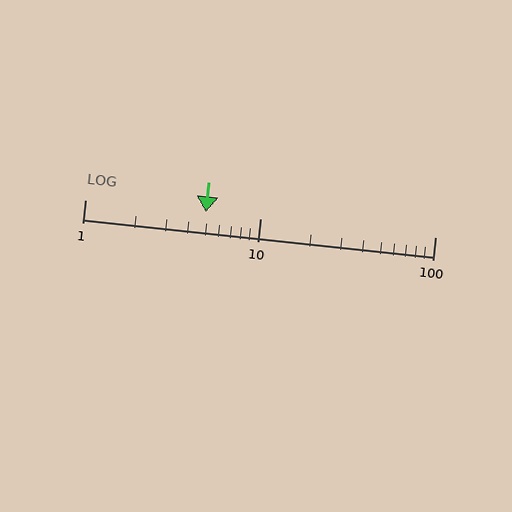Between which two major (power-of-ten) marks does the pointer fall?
The pointer is between 1 and 10.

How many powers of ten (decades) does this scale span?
The scale spans 2 decades, from 1 to 100.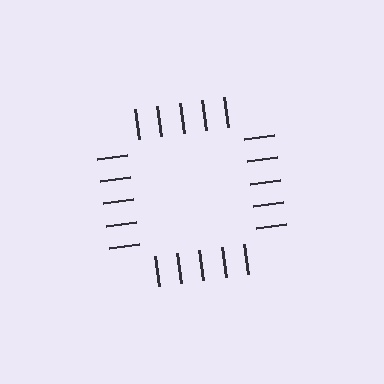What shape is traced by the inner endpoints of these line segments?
An illusory square — the line segments terminate on its edges but no continuous stroke is drawn.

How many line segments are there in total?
20 — 5 along each of the 4 edges.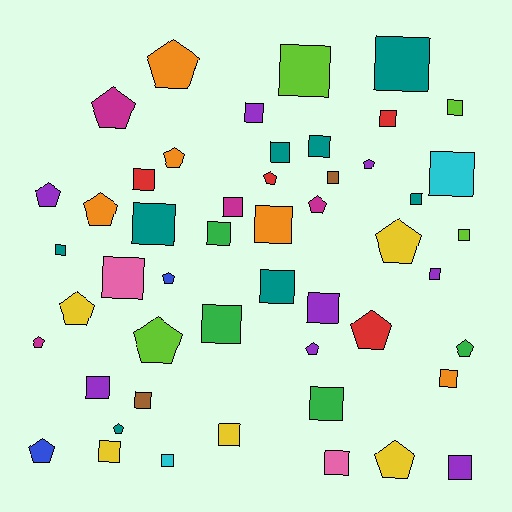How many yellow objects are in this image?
There are 5 yellow objects.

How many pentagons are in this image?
There are 19 pentagons.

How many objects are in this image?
There are 50 objects.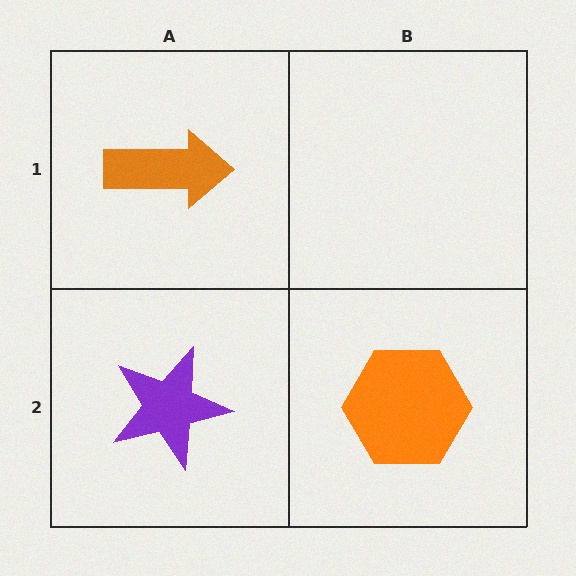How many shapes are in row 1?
1 shape.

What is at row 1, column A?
An orange arrow.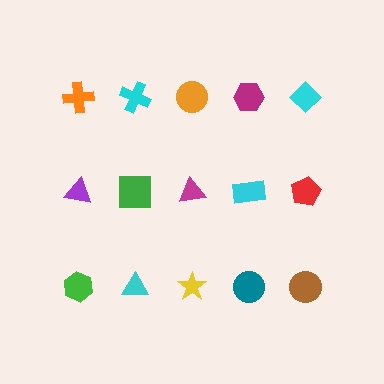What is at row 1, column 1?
An orange cross.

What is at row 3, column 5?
A brown circle.